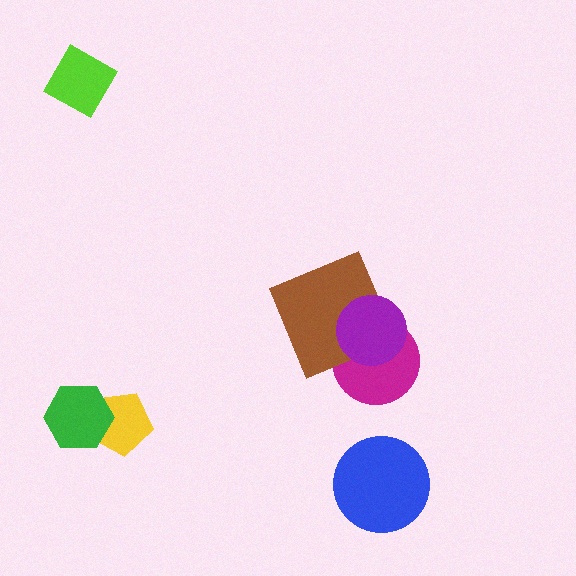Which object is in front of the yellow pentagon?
The green hexagon is in front of the yellow pentagon.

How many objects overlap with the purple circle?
2 objects overlap with the purple circle.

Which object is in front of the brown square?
The purple circle is in front of the brown square.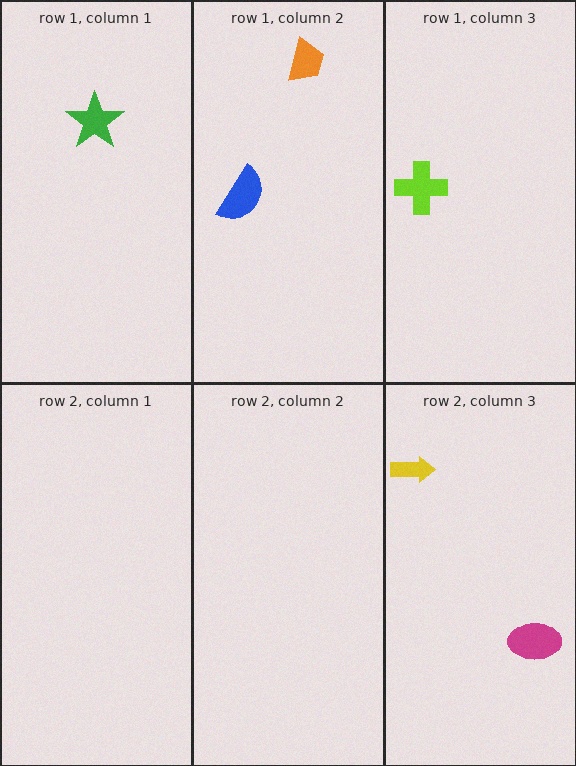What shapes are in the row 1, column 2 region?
The blue semicircle, the orange trapezoid.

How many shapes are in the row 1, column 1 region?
1.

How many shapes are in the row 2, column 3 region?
2.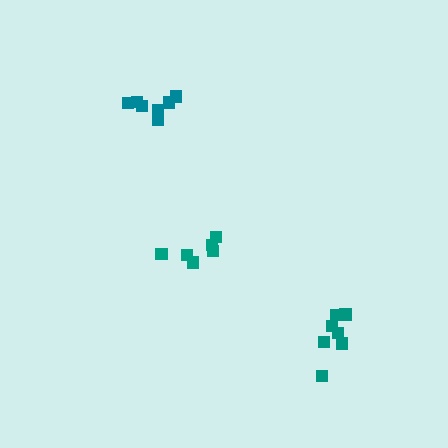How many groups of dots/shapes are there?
There are 3 groups.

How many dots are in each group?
Group 1: 7 dots, Group 2: 7 dots, Group 3: 6 dots (20 total).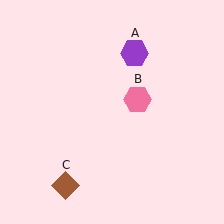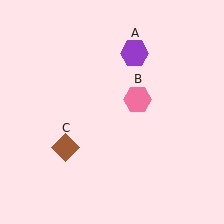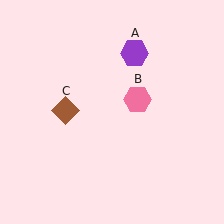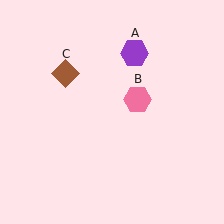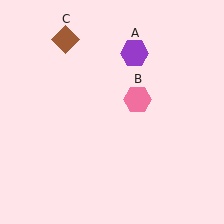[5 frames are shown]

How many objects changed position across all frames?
1 object changed position: brown diamond (object C).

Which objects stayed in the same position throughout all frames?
Purple hexagon (object A) and pink hexagon (object B) remained stationary.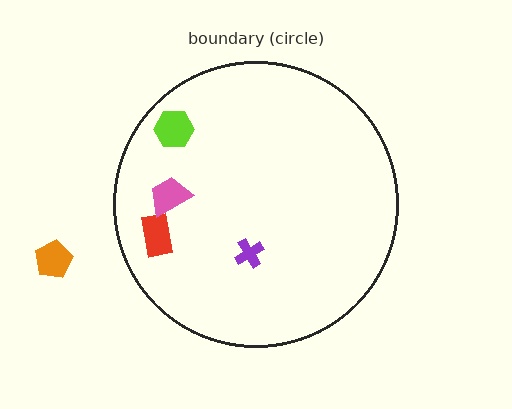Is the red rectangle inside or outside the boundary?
Inside.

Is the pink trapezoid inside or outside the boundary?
Inside.